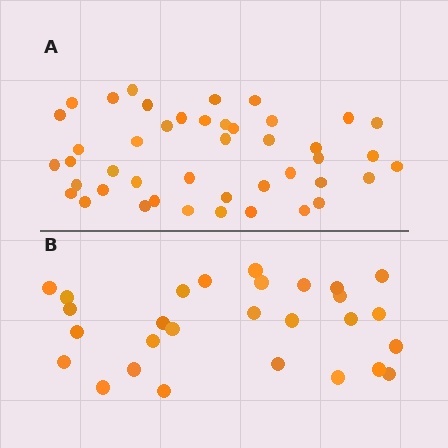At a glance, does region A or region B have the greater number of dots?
Region A (the top region) has more dots.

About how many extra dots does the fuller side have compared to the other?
Region A has approximately 15 more dots than region B.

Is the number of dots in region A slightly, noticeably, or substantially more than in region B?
Region A has substantially more. The ratio is roughly 1.6 to 1.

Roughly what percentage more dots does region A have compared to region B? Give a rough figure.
About 55% more.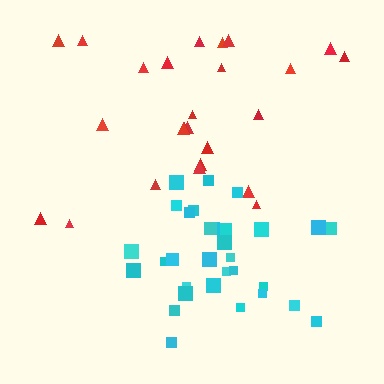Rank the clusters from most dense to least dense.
cyan, red.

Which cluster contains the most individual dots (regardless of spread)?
Cyan (31).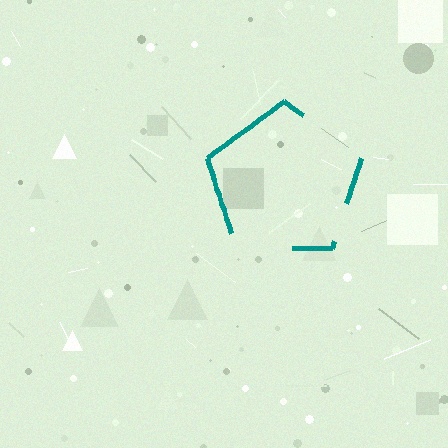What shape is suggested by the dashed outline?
The dashed outline suggests a pentagon.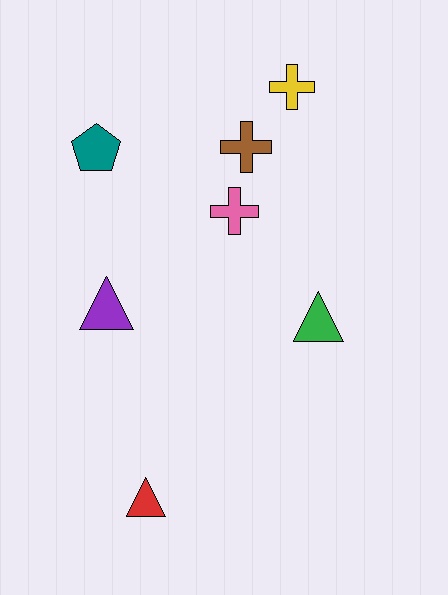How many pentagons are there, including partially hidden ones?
There is 1 pentagon.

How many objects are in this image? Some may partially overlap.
There are 7 objects.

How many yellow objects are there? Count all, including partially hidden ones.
There is 1 yellow object.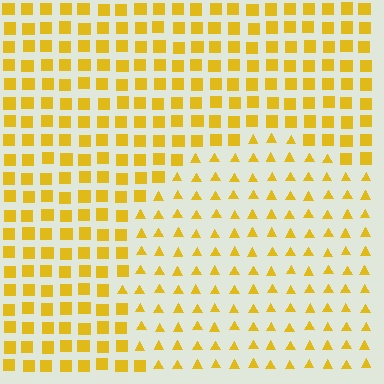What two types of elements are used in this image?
The image uses triangles inside the circle region and squares outside it.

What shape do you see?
I see a circle.